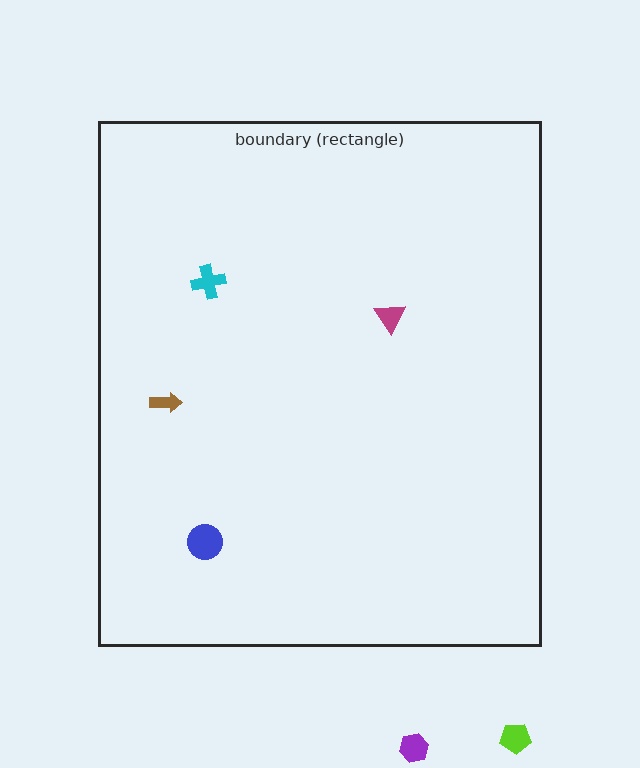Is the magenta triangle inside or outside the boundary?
Inside.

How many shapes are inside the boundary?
4 inside, 2 outside.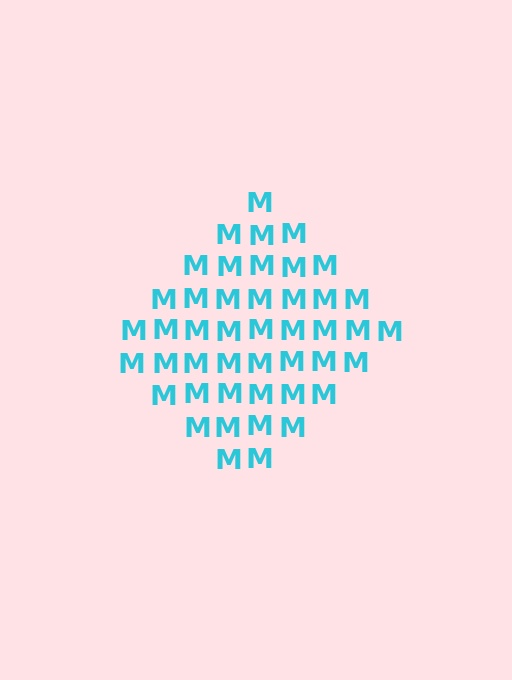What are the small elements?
The small elements are letter M's.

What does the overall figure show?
The overall figure shows a diamond.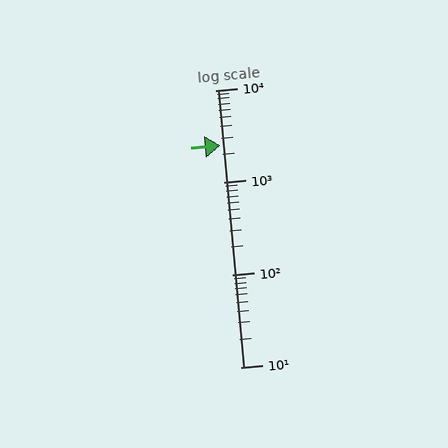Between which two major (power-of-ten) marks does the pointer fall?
The pointer is between 1000 and 10000.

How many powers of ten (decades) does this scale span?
The scale spans 3 decades, from 10 to 10000.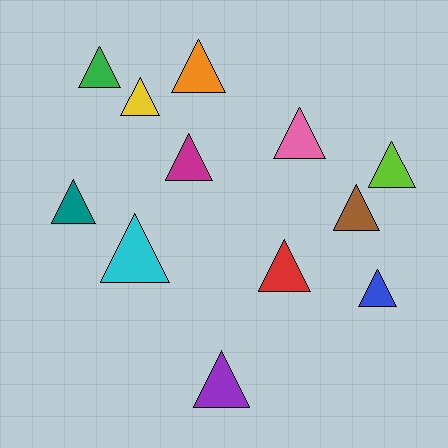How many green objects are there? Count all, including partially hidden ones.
There is 1 green object.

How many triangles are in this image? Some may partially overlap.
There are 12 triangles.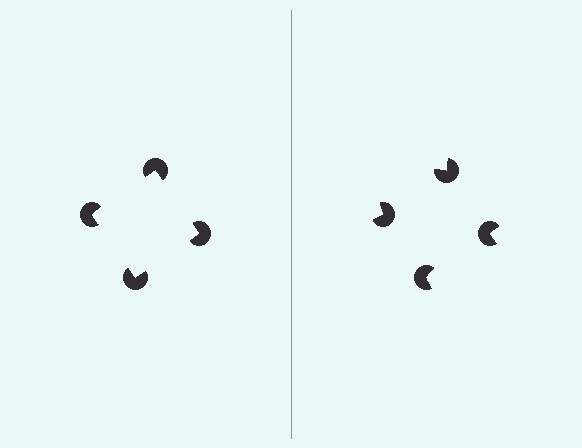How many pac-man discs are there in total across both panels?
8 — 4 on each side.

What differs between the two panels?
The pac-man discs are positioned identically on both sides; only the wedge orientations differ. On the left they align to a square; on the right they are misaligned.